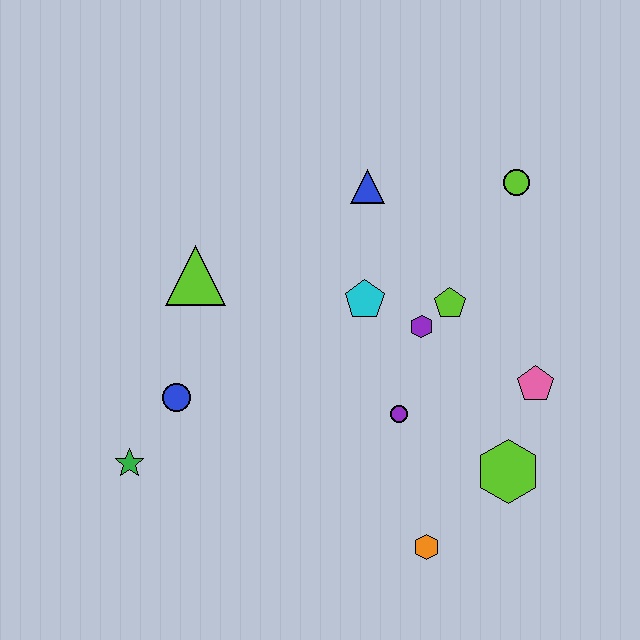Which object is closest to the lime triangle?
The blue circle is closest to the lime triangle.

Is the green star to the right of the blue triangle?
No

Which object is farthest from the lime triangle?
The lime hexagon is farthest from the lime triangle.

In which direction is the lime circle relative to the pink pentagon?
The lime circle is above the pink pentagon.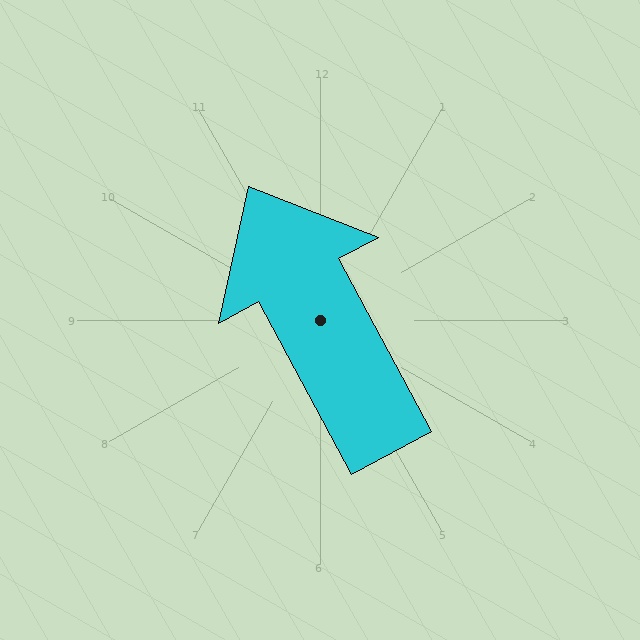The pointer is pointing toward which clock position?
Roughly 11 o'clock.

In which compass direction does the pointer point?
Northwest.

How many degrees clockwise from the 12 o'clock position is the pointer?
Approximately 332 degrees.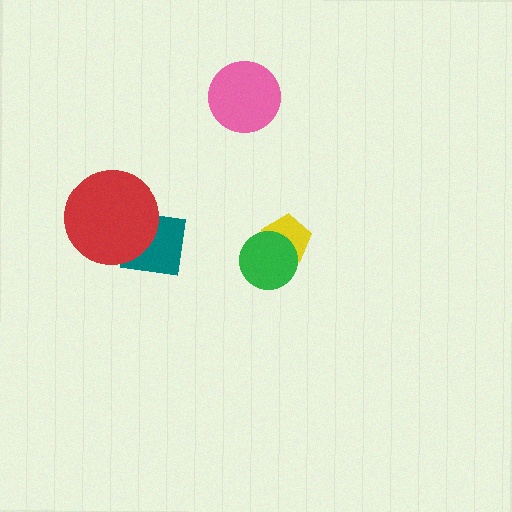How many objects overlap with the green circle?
1 object overlaps with the green circle.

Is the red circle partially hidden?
No, no other shape covers it.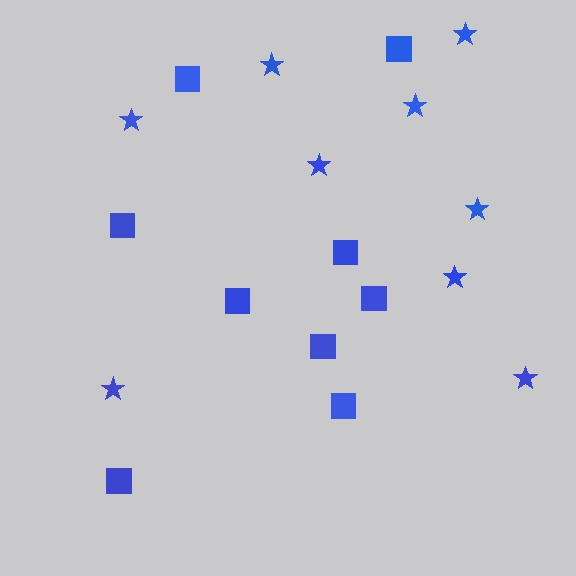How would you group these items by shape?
There are 2 groups: one group of stars (9) and one group of squares (9).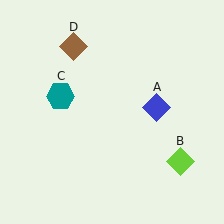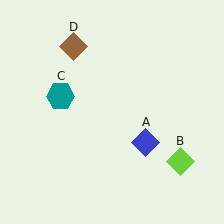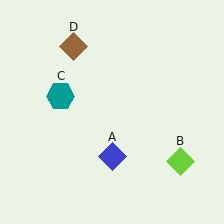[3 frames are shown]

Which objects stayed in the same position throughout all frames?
Lime diamond (object B) and teal hexagon (object C) and brown diamond (object D) remained stationary.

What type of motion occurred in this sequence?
The blue diamond (object A) rotated clockwise around the center of the scene.